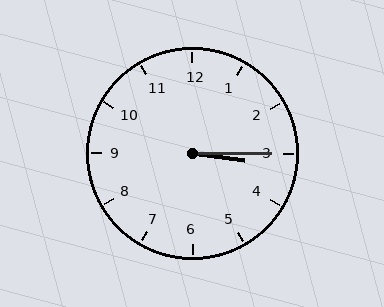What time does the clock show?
3:15.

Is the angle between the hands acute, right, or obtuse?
It is acute.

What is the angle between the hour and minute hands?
Approximately 8 degrees.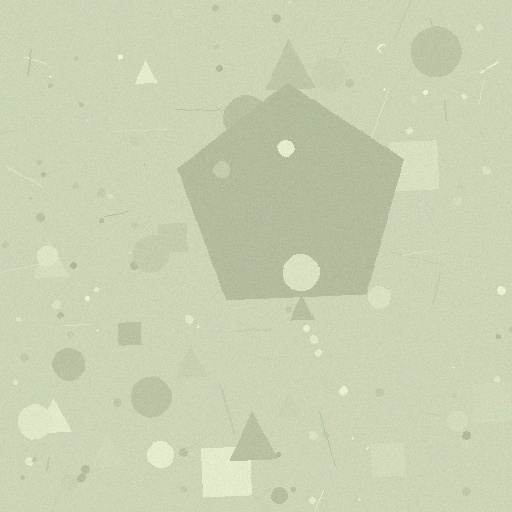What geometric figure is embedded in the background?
A pentagon is embedded in the background.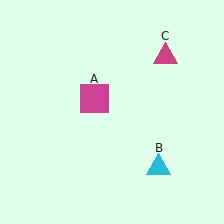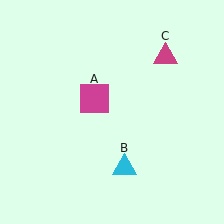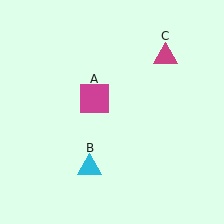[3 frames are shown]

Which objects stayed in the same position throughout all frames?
Magenta square (object A) and magenta triangle (object C) remained stationary.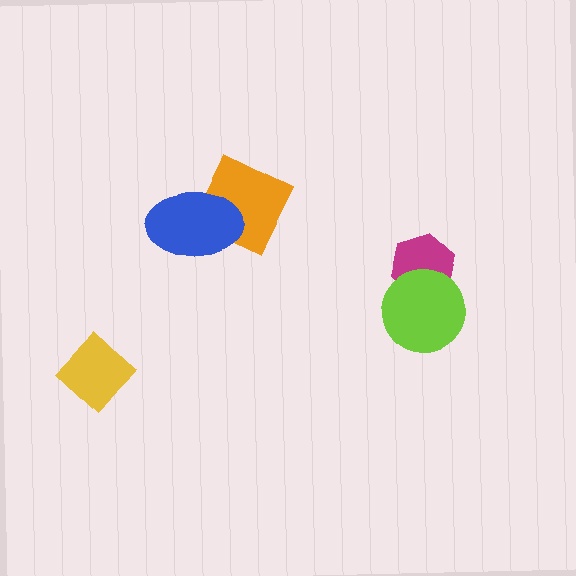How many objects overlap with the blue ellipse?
1 object overlaps with the blue ellipse.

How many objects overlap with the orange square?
1 object overlaps with the orange square.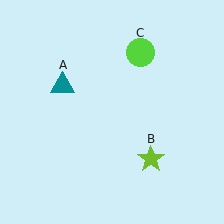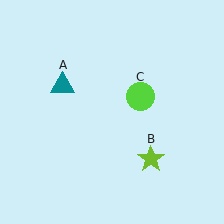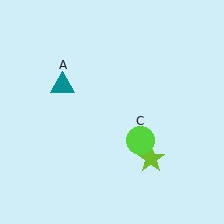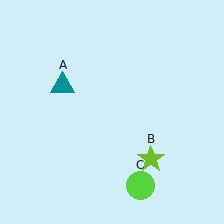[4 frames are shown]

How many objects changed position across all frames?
1 object changed position: lime circle (object C).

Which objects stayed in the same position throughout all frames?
Teal triangle (object A) and lime star (object B) remained stationary.